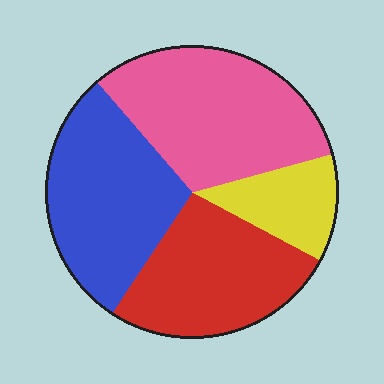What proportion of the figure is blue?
Blue takes up about one third (1/3) of the figure.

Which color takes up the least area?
Yellow, at roughly 10%.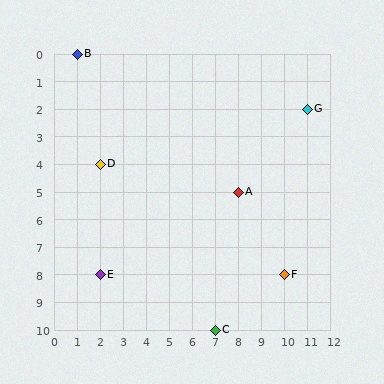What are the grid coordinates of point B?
Point B is at grid coordinates (1, 0).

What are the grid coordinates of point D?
Point D is at grid coordinates (2, 4).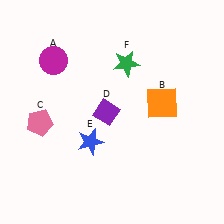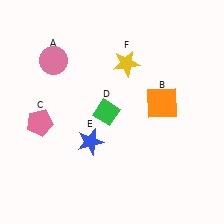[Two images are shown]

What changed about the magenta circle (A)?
In Image 1, A is magenta. In Image 2, it changed to pink.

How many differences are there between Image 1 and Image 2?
There are 3 differences between the two images.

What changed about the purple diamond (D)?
In Image 1, D is purple. In Image 2, it changed to green.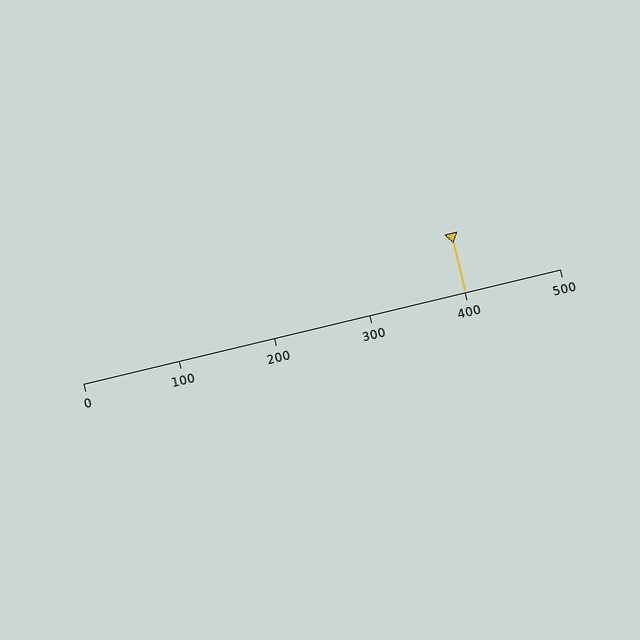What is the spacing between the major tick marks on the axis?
The major ticks are spaced 100 apart.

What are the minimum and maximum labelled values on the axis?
The axis runs from 0 to 500.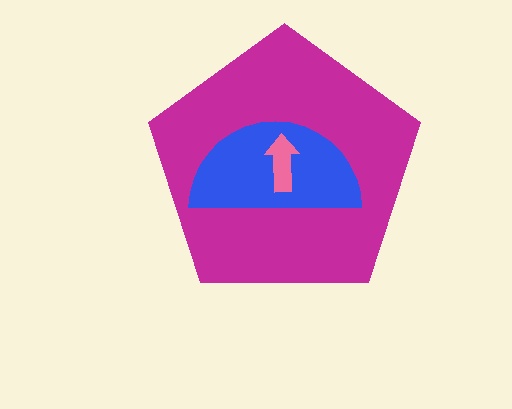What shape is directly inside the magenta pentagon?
The blue semicircle.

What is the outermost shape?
The magenta pentagon.